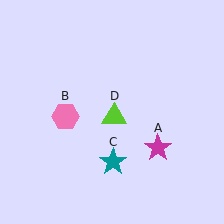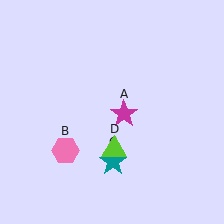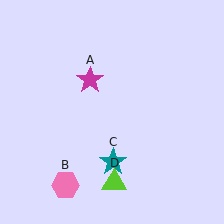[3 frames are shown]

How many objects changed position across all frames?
3 objects changed position: magenta star (object A), pink hexagon (object B), lime triangle (object D).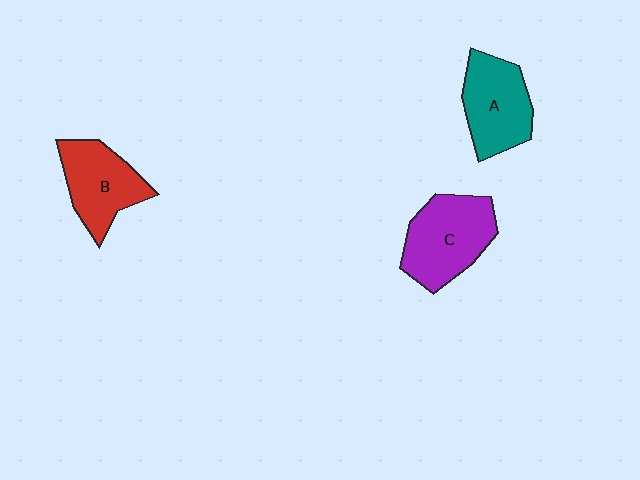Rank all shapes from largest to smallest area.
From largest to smallest: C (purple), A (teal), B (red).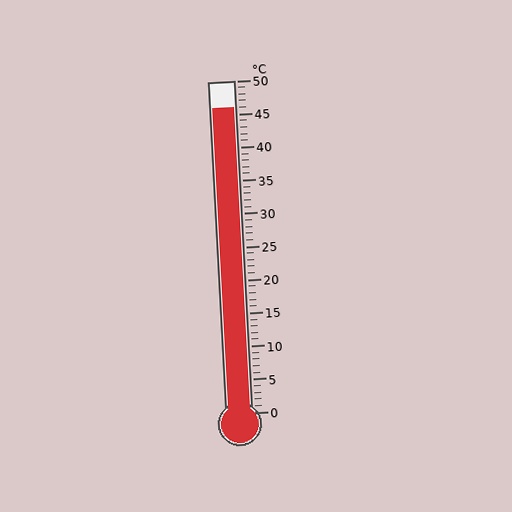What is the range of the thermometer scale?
The thermometer scale ranges from 0°C to 50°C.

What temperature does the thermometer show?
The thermometer shows approximately 46°C.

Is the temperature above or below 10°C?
The temperature is above 10°C.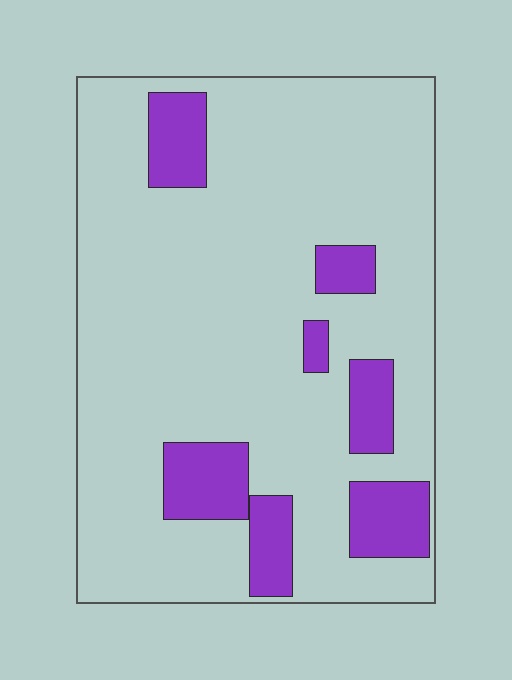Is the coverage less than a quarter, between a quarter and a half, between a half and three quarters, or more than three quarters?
Less than a quarter.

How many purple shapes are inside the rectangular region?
7.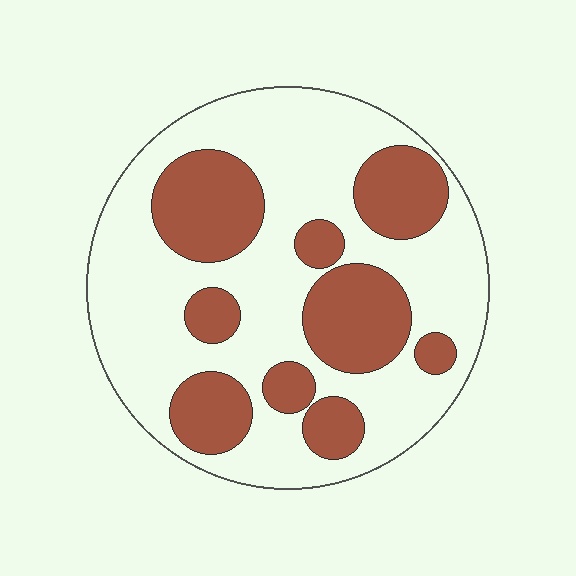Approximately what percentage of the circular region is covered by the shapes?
Approximately 35%.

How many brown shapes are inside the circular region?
9.